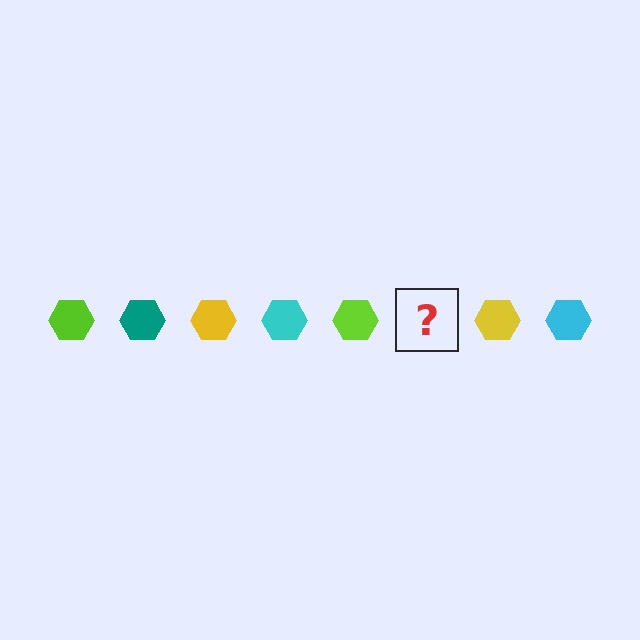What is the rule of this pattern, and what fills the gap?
The rule is that the pattern cycles through lime, teal, yellow, cyan hexagons. The gap should be filled with a teal hexagon.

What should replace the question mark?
The question mark should be replaced with a teal hexagon.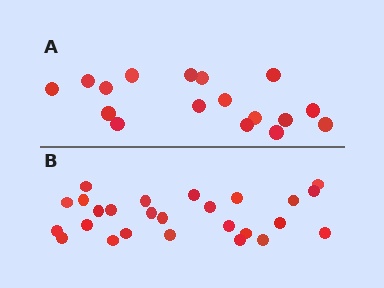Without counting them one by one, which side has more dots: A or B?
Region B (the bottom region) has more dots.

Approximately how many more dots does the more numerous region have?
Region B has roughly 8 or so more dots than region A.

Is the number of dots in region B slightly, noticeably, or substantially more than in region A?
Region B has substantially more. The ratio is roughly 1.5 to 1.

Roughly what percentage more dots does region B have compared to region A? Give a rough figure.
About 55% more.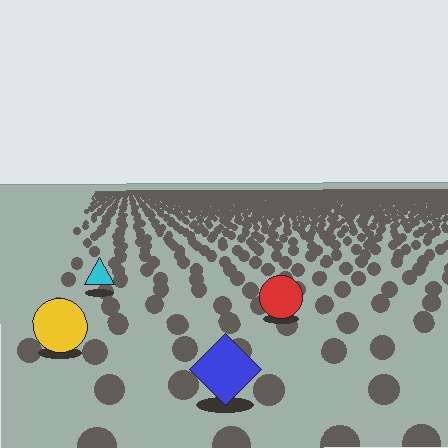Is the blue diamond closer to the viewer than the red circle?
Yes. The blue diamond is closer — you can tell from the texture gradient: the ground texture is coarser near it.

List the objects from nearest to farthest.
From nearest to farthest: the blue diamond, the yellow circle, the red circle, the cyan triangle.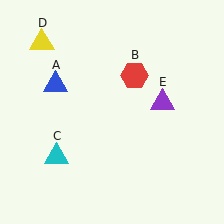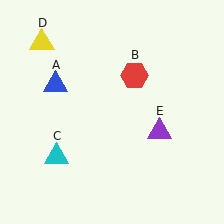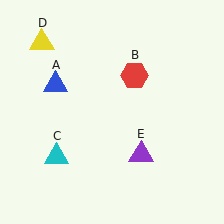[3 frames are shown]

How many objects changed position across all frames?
1 object changed position: purple triangle (object E).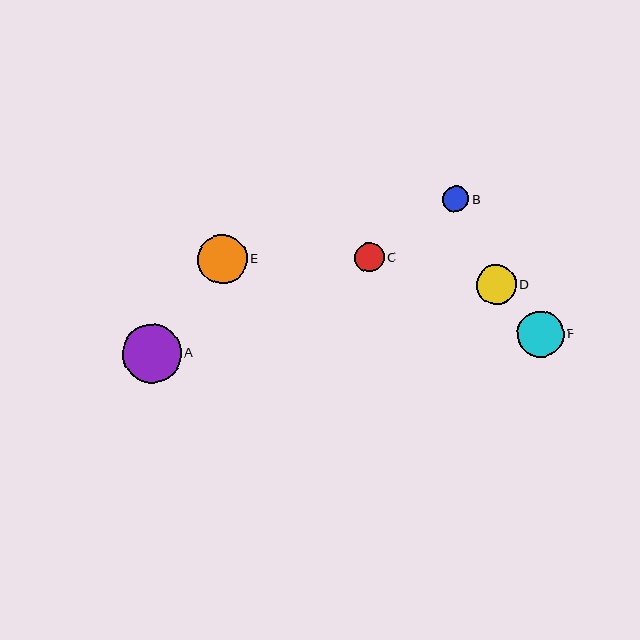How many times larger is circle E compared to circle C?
Circle E is approximately 1.7 times the size of circle C.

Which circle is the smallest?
Circle B is the smallest with a size of approximately 26 pixels.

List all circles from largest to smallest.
From largest to smallest: A, E, F, D, C, B.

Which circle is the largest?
Circle A is the largest with a size of approximately 58 pixels.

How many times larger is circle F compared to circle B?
Circle F is approximately 1.8 times the size of circle B.